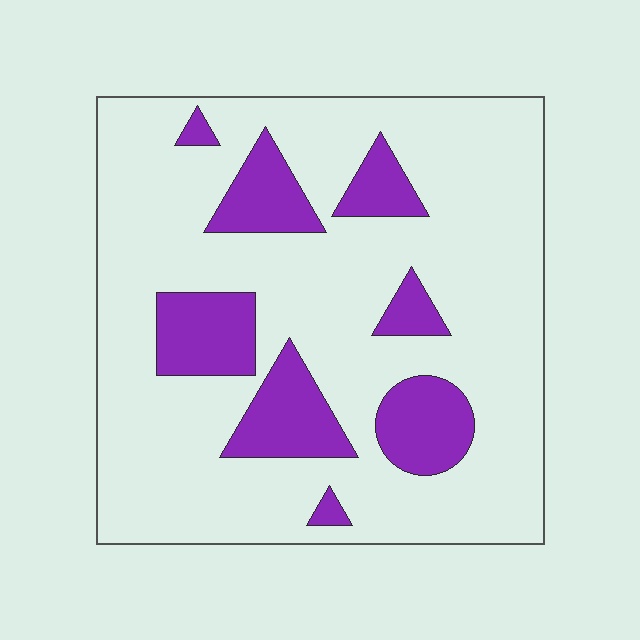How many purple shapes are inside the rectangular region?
8.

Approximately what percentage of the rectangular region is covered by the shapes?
Approximately 20%.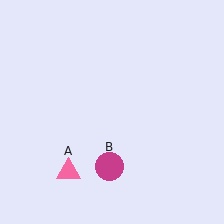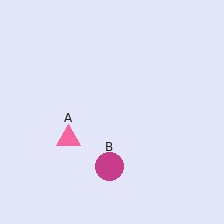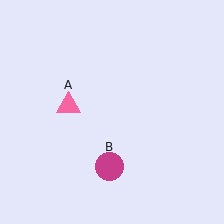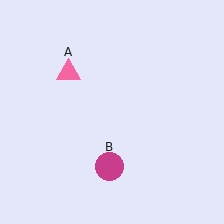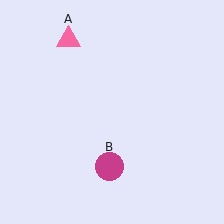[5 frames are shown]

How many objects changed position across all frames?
1 object changed position: pink triangle (object A).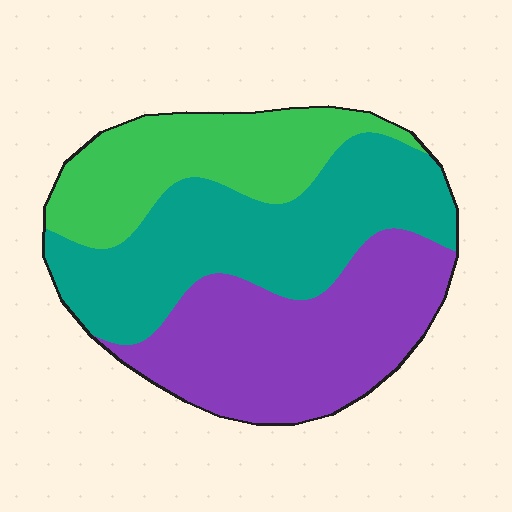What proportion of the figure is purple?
Purple covers 36% of the figure.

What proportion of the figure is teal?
Teal covers about 40% of the figure.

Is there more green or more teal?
Teal.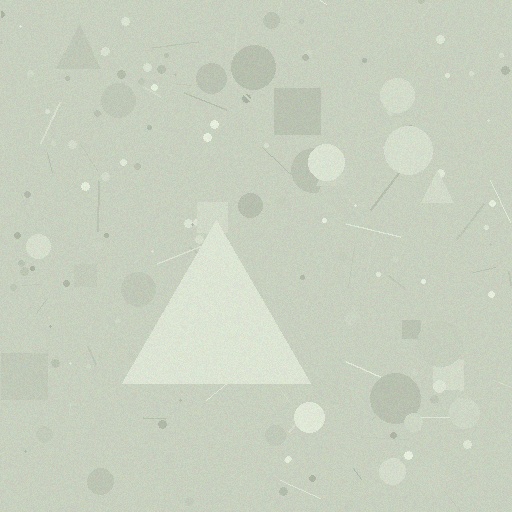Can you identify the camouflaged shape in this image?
The camouflaged shape is a triangle.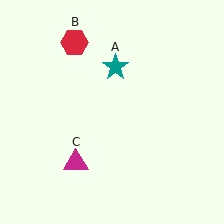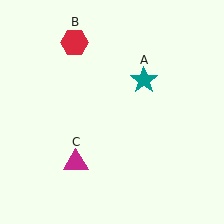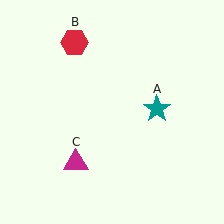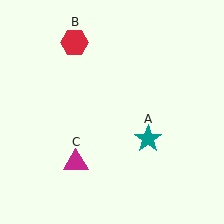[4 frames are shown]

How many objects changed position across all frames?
1 object changed position: teal star (object A).